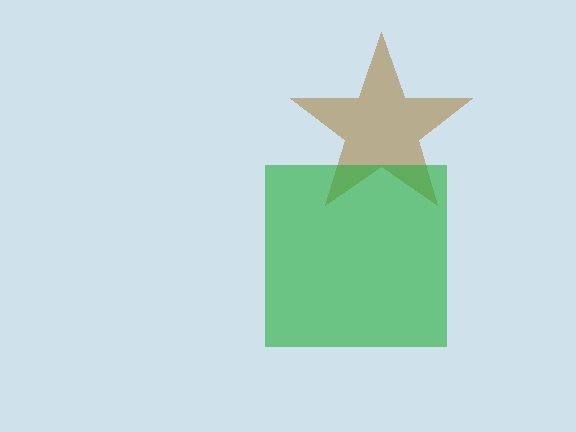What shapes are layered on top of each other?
The layered shapes are: a brown star, a green square.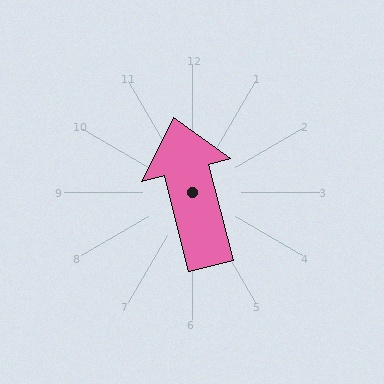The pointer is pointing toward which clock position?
Roughly 12 o'clock.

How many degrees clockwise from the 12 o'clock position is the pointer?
Approximately 346 degrees.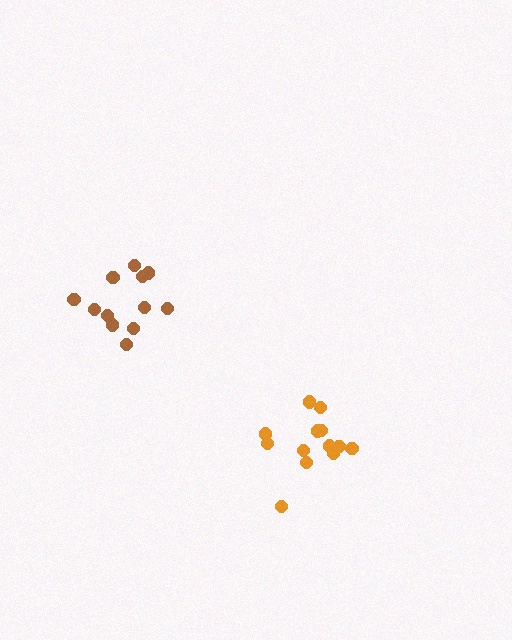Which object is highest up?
The brown cluster is topmost.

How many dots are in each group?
Group 1: 13 dots, Group 2: 12 dots (25 total).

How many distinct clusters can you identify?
There are 2 distinct clusters.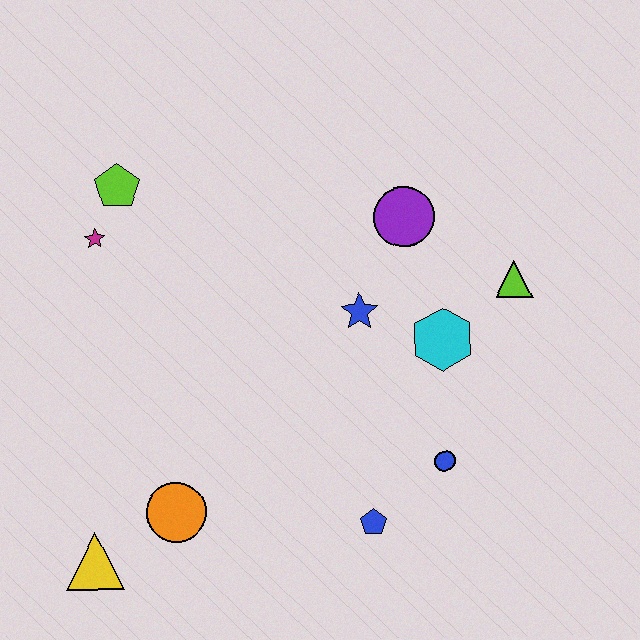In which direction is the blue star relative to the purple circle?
The blue star is below the purple circle.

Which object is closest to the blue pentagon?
The blue circle is closest to the blue pentagon.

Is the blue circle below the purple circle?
Yes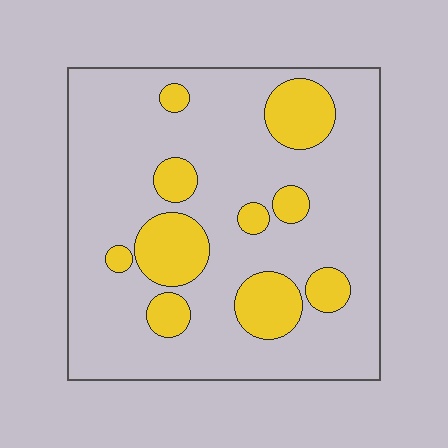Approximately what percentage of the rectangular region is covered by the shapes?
Approximately 20%.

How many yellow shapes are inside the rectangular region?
10.